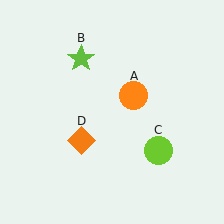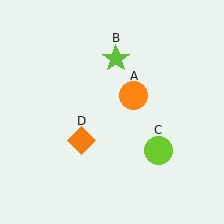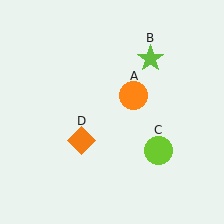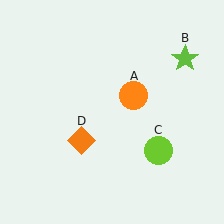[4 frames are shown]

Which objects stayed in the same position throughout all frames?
Orange circle (object A) and lime circle (object C) and orange diamond (object D) remained stationary.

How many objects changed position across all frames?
1 object changed position: lime star (object B).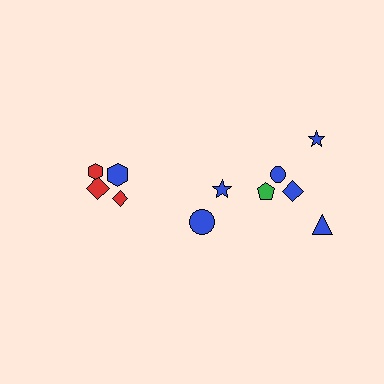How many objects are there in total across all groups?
There are 11 objects.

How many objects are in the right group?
There are 7 objects.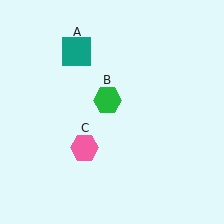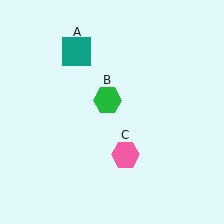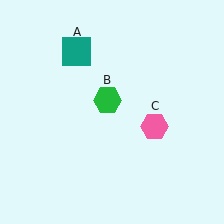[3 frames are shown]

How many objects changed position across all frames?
1 object changed position: pink hexagon (object C).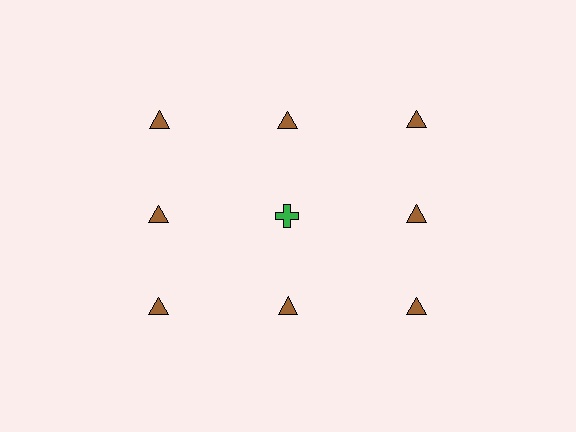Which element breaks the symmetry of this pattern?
The green cross in the second row, second from left column breaks the symmetry. All other shapes are brown triangles.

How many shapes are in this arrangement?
There are 9 shapes arranged in a grid pattern.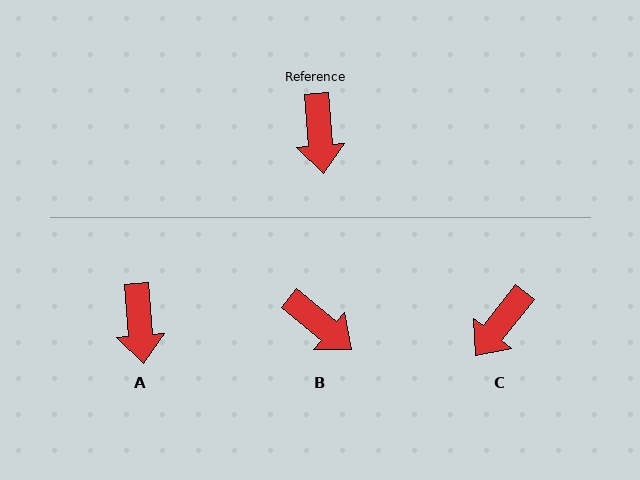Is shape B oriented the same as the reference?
No, it is off by about 46 degrees.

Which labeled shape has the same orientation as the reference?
A.